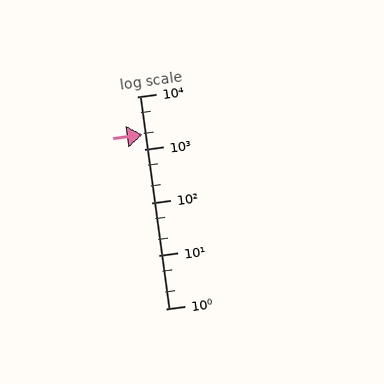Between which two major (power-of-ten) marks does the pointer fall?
The pointer is between 1000 and 10000.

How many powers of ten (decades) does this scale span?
The scale spans 4 decades, from 1 to 10000.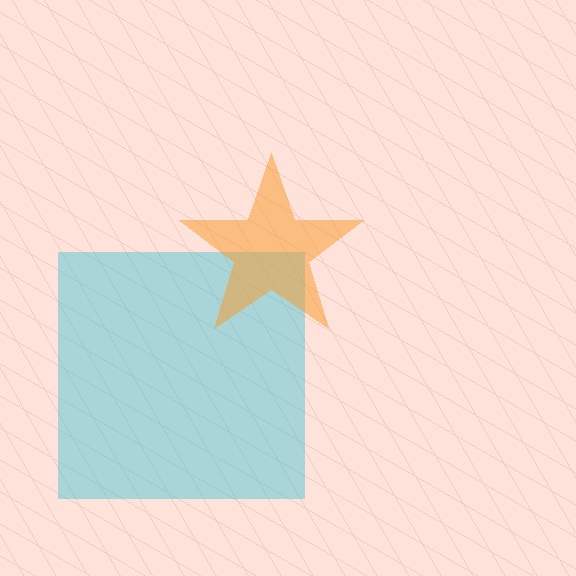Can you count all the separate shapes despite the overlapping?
Yes, there are 2 separate shapes.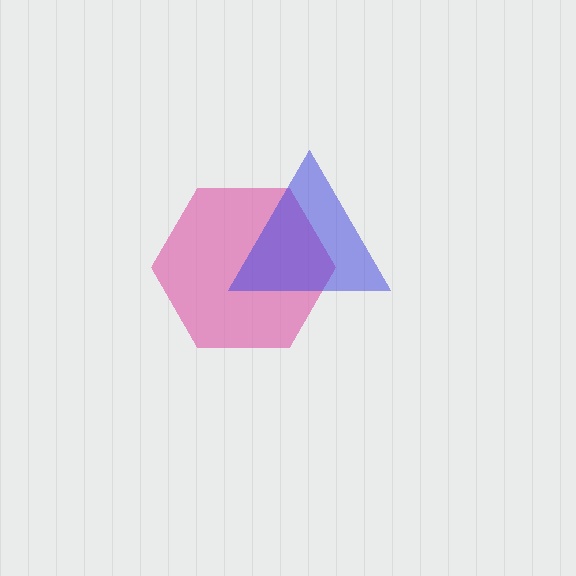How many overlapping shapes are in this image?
There are 2 overlapping shapes in the image.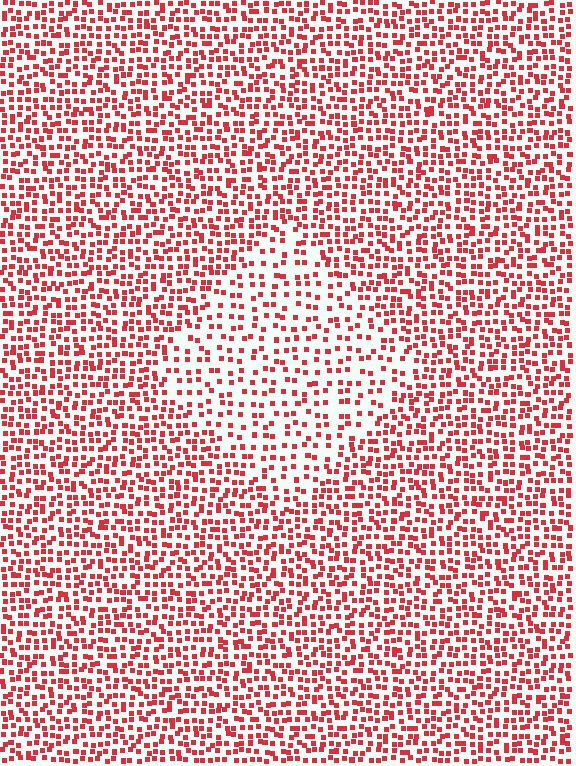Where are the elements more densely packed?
The elements are more densely packed outside the diamond boundary.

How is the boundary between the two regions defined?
The boundary is defined by a change in element density (approximately 1.8x ratio). All elements are the same color, size, and shape.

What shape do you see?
I see a diamond.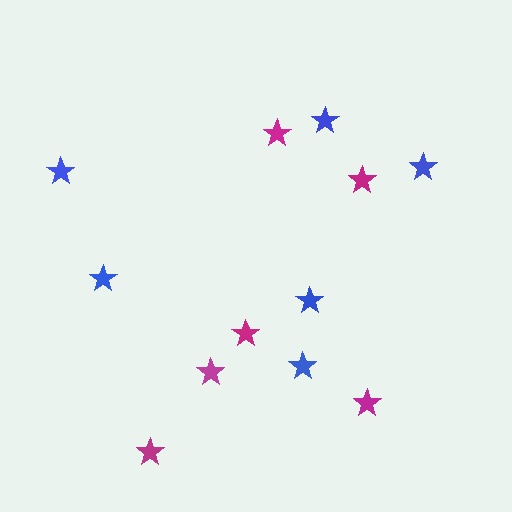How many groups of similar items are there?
There are 2 groups: one group of blue stars (6) and one group of magenta stars (6).